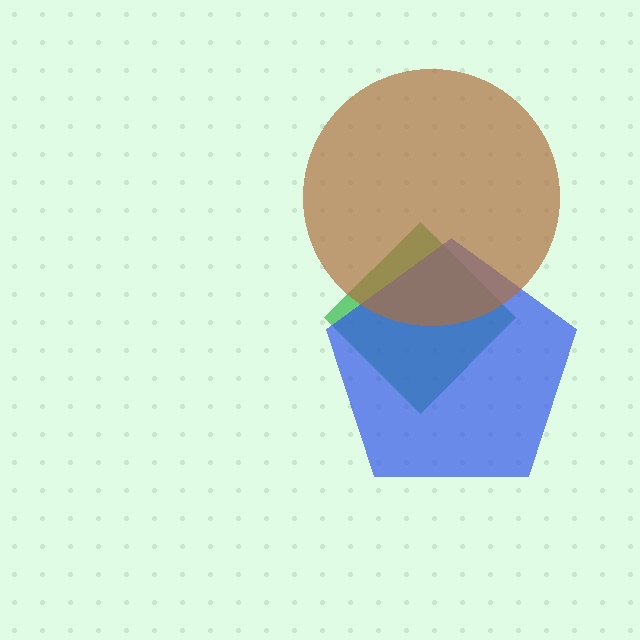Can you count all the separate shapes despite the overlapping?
Yes, there are 3 separate shapes.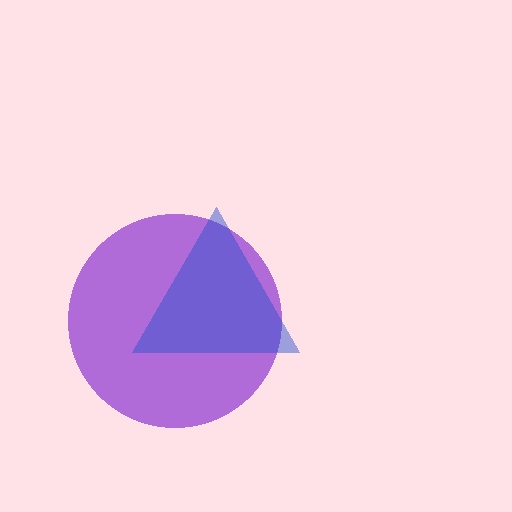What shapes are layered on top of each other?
The layered shapes are: a purple circle, a blue triangle.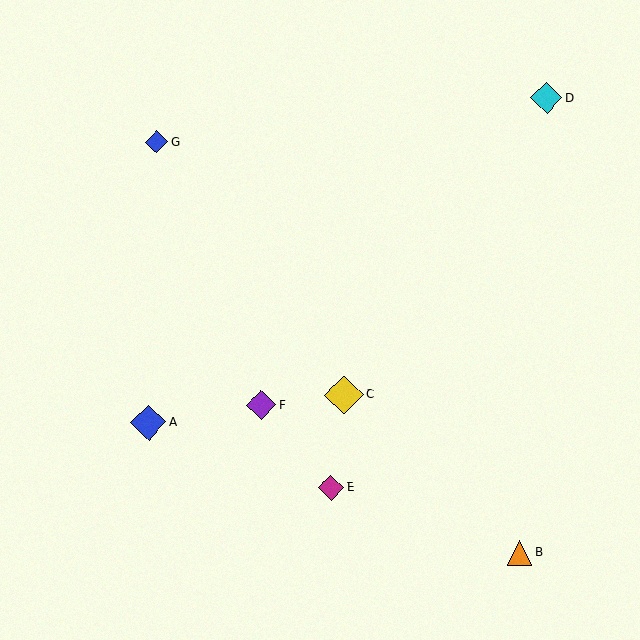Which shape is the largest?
The yellow diamond (labeled C) is the largest.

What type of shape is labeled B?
Shape B is an orange triangle.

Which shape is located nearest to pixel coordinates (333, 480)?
The magenta diamond (labeled E) at (331, 488) is nearest to that location.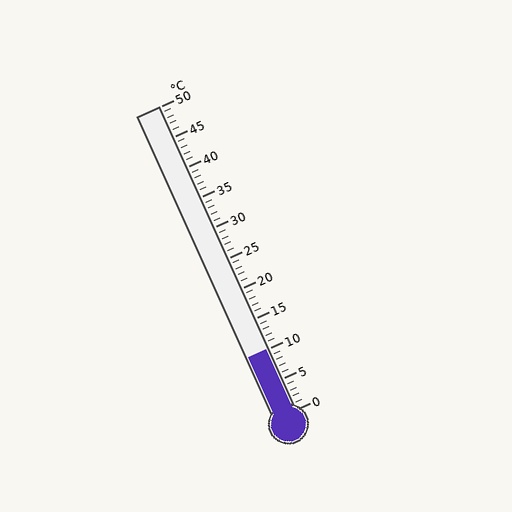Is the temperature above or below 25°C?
The temperature is below 25°C.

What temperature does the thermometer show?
The thermometer shows approximately 10°C.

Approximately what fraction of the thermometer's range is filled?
The thermometer is filled to approximately 20% of its range.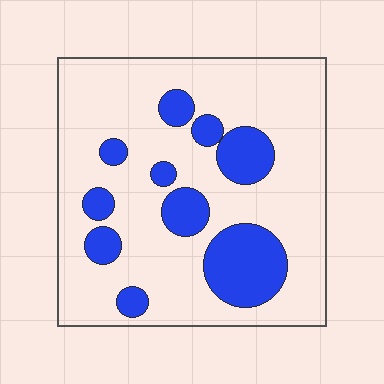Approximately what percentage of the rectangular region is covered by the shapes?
Approximately 20%.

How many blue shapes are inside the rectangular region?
10.